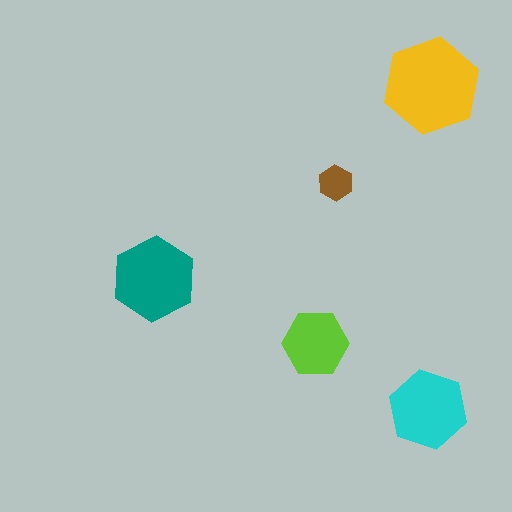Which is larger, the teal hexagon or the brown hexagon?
The teal one.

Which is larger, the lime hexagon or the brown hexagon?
The lime one.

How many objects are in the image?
There are 5 objects in the image.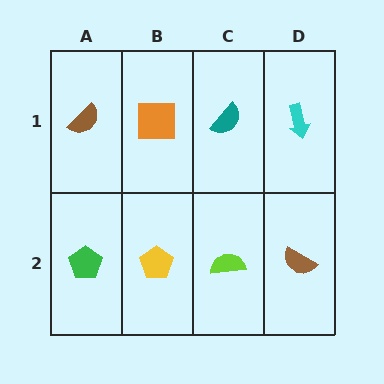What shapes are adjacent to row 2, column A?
A brown semicircle (row 1, column A), a yellow pentagon (row 2, column B).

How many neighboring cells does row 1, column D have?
2.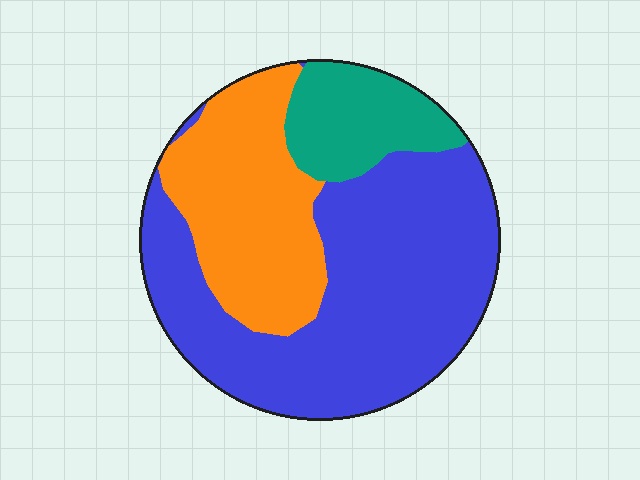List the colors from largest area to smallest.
From largest to smallest: blue, orange, teal.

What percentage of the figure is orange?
Orange takes up about one quarter (1/4) of the figure.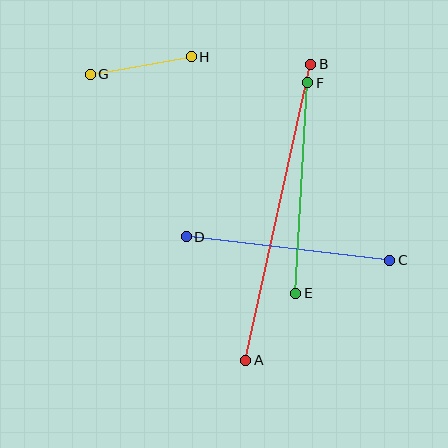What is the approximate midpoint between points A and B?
The midpoint is at approximately (278, 212) pixels.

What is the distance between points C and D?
The distance is approximately 205 pixels.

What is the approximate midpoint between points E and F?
The midpoint is at approximately (302, 188) pixels.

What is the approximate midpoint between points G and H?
The midpoint is at approximately (141, 66) pixels.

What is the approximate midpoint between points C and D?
The midpoint is at approximately (288, 248) pixels.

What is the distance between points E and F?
The distance is approximately 211 pixels.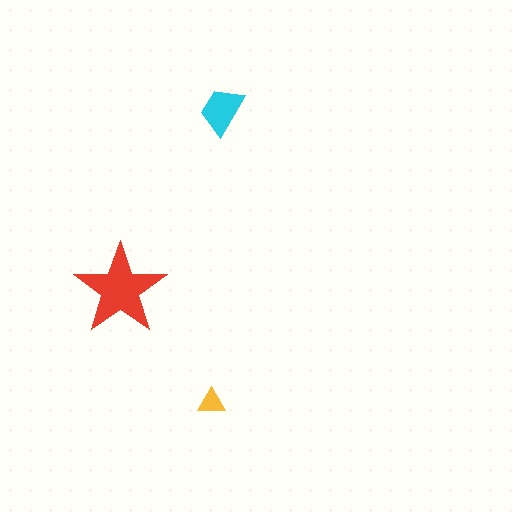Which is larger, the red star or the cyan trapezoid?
The red star.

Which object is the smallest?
The yellow triangle.